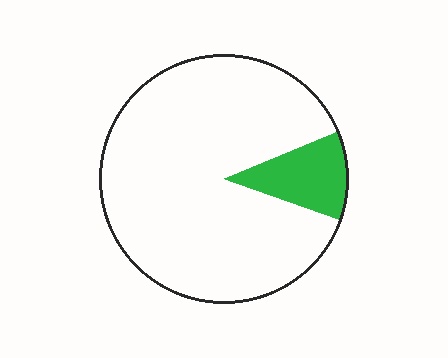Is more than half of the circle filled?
No.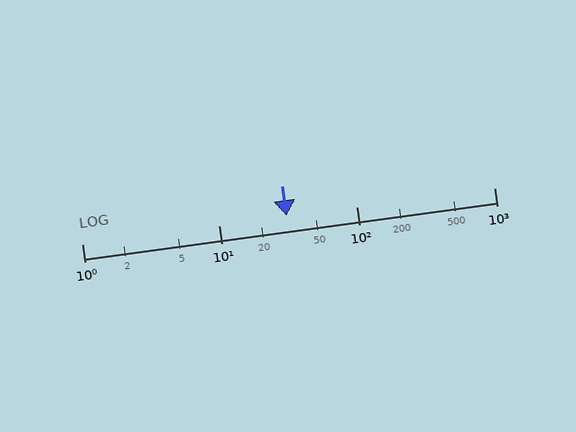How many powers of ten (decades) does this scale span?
The scale spans 3 decades, from 1 to 1000.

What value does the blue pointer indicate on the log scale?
The pointer indicates approximately 31.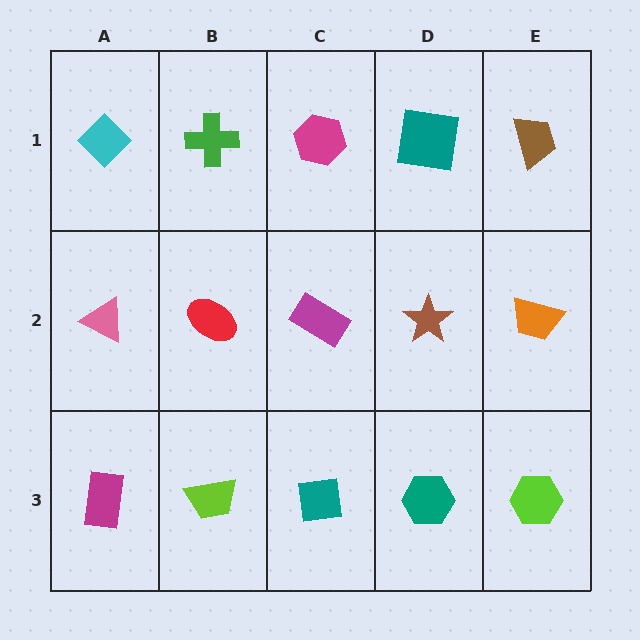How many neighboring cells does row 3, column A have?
2.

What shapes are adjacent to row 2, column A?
A cyan diamond (row 1, column A), a magenta rectangle (row 3, column A), a red ellipse (row 2, column B).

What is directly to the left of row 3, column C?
A lime trapezoid.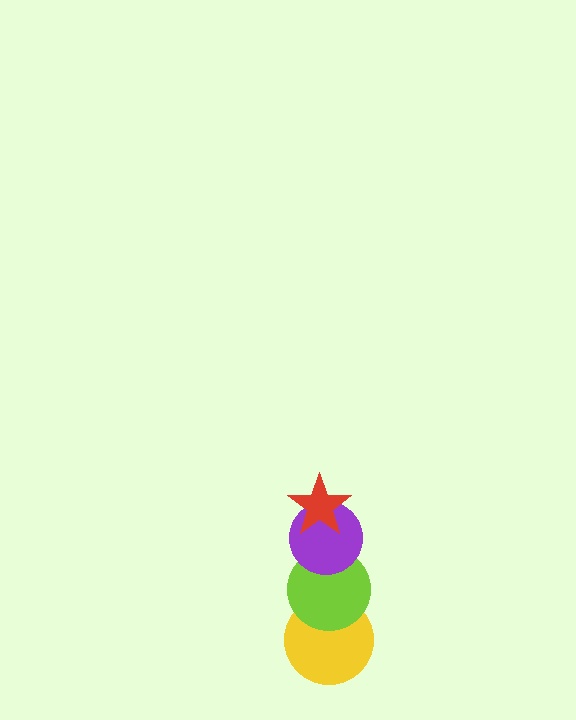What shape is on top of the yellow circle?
The lime circle is on top of the yellow circle.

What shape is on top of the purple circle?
The red star is on top of the purple circle.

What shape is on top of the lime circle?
The purple circle is on top of the lime circle.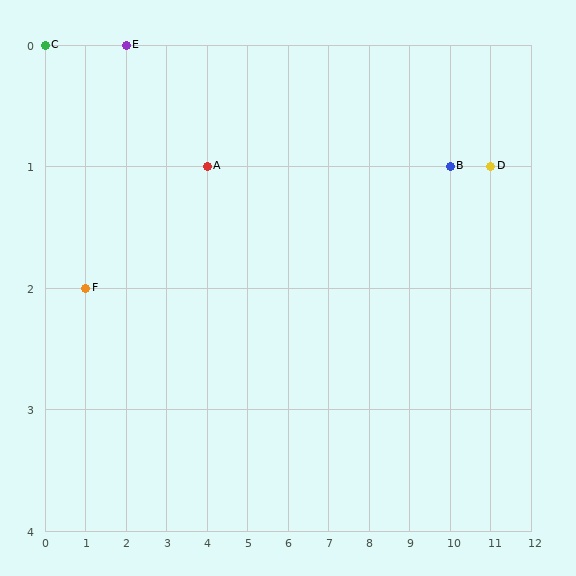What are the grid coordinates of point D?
Point D is at grid coordinates (11, 1).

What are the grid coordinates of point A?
Point A is at grid coordinates (4, 1).